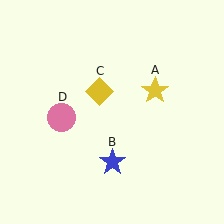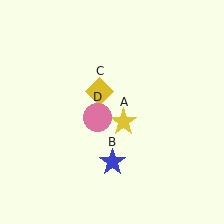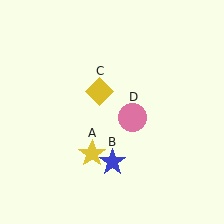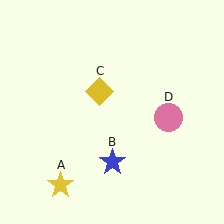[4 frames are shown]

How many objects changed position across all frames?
2 objects changed position: yellow star (object A), pink circle (object D).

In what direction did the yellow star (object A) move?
The yellow star (object A) moved down and to the left.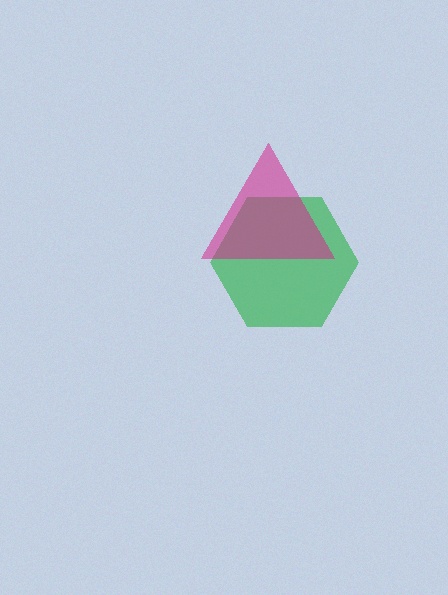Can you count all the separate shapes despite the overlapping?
Yes, there are 2 separate shapes.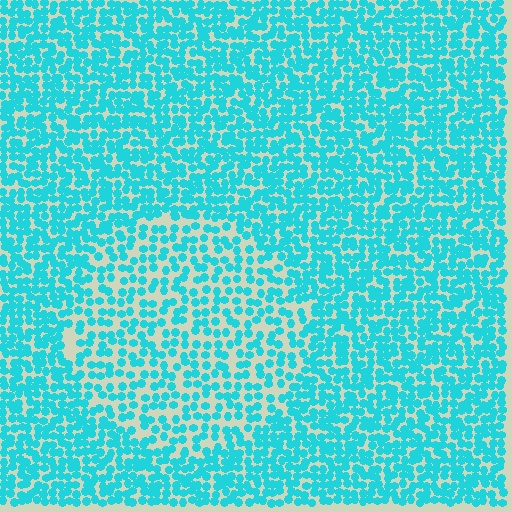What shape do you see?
I see a circle.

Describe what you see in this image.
The image contains small cyan elements arranged at two different densities. A circle-shaped region is visible where the elements are less densely packed than the surrounding area.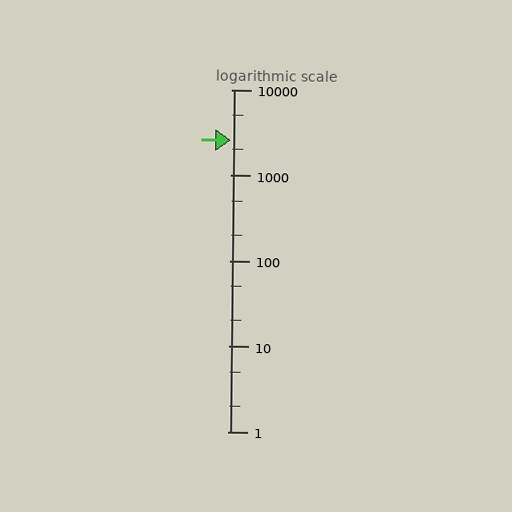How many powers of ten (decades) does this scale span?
The scale spans 4 decades, from 1 to 10000.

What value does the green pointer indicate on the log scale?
The pointer indicates approximately 2600.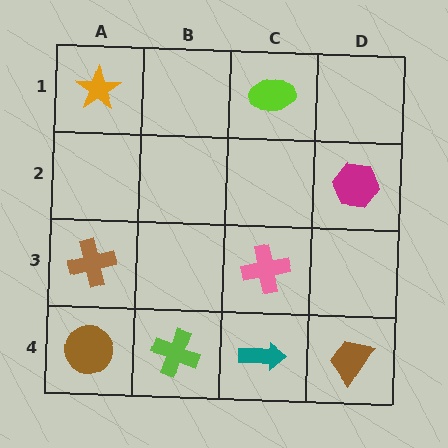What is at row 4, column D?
A brown trapezoid.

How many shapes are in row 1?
2 shapes.